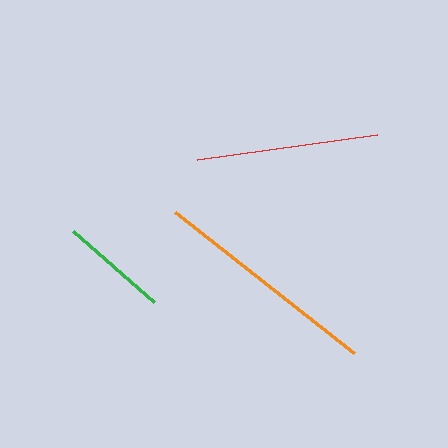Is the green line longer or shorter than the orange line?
The orange line is longer than the green line.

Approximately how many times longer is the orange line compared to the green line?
The orange line is approximately 2.1 times the length of the green line.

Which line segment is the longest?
The orange line is the longest at approximately 228 pixels.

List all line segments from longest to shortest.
From longest to shortest: orange, red, green.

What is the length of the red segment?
The red segment is approximately 182 pixels long.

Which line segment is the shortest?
The green line is the shortest at approximately 107 pixels.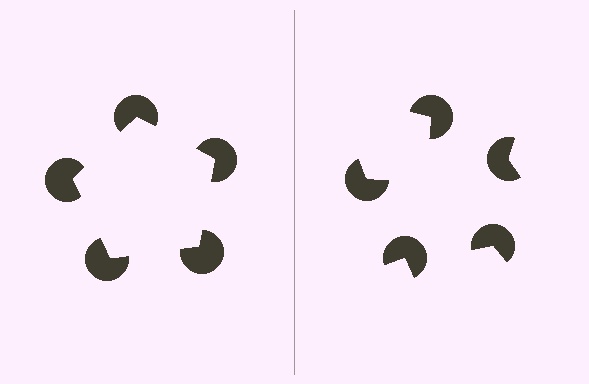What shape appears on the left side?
An illusory pentagon.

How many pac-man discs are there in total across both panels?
10 — 5 on each side.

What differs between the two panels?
The pac-man discs are positioned identically on both sides; only the wedge orientations differ. On the left they align to a pentagon; on the right they are misaligned.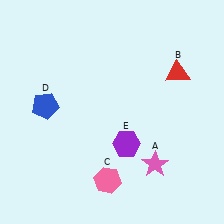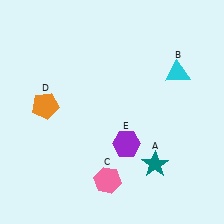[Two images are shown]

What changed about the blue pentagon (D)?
In Image 1, D is blue. In Image 2, it changed to orange.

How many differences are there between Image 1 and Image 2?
There are 3 differences between the two images.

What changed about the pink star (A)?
In Image 1, A is pink. In Image 2, it changed to teal.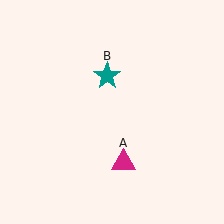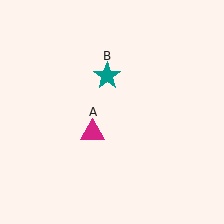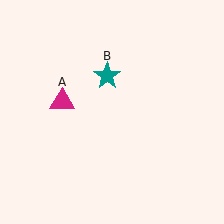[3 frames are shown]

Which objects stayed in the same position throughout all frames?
Teal star (object B) remained stationary.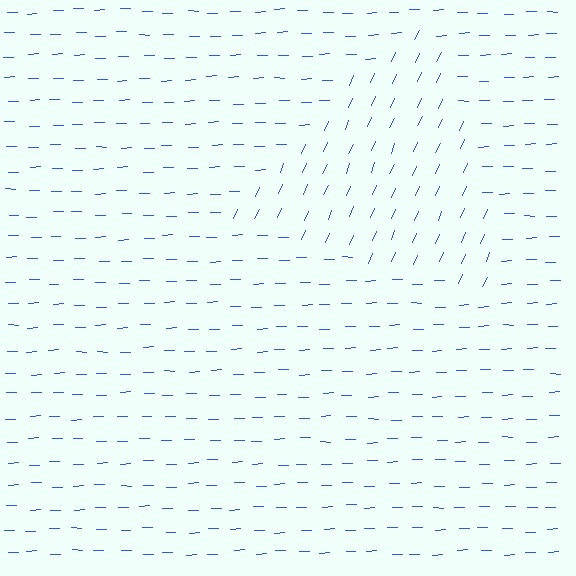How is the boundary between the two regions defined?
The boundary is defined purely by a change in line orientation (approximately 66 degrees difference). All lines are the same color and thickness.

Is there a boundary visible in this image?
Yes, there is a texture boundary formed by a change in line orientation.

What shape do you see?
I see a triangle.